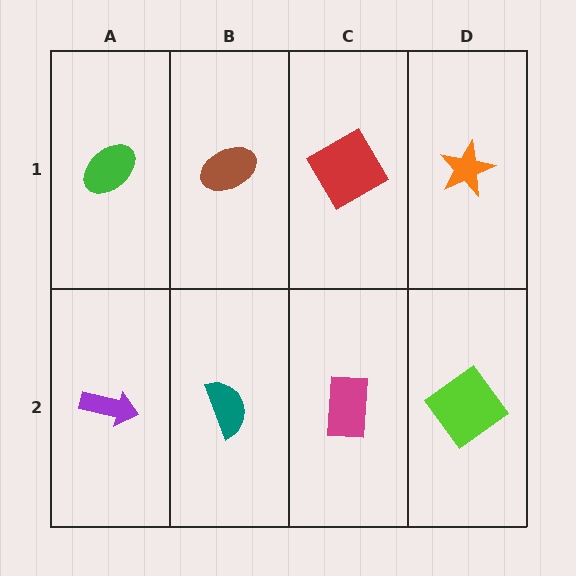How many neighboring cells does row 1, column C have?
3.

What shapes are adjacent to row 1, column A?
A purple arrow (row 2, column A), a brown ellipse (row 1, column B).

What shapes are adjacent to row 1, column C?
A magenta rectangle (row 2, column C), a brown ellipse (row 1, column B), an orange star (row 1, column D).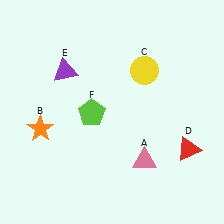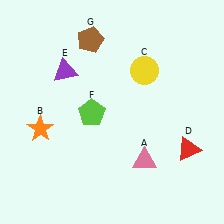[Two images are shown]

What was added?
A brown pentagon (G) was added in Image 2.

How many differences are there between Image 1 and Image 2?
There is 1 difference between the two images.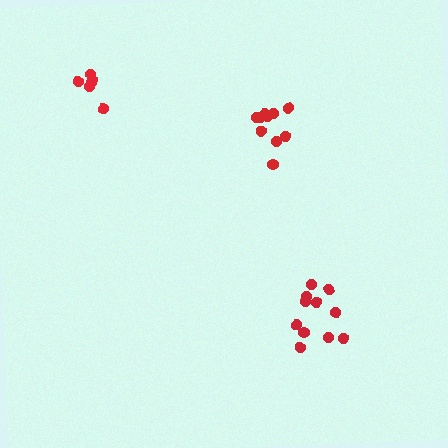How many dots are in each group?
Group 1: 10 dots, Group 2: 11 dots, Group 3: 6 dots (27 total).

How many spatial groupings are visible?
There are 3 spatial groupings.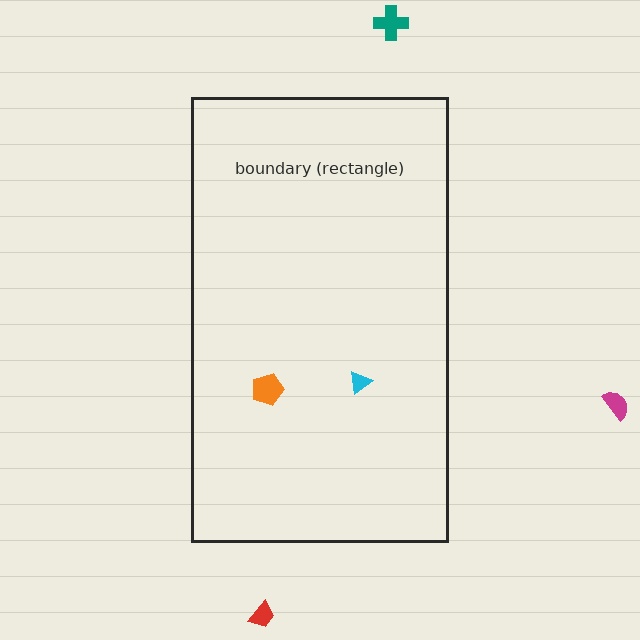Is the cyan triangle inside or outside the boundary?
Inside.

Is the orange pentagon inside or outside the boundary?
Inside.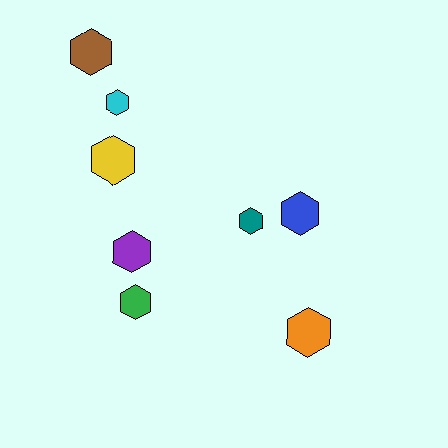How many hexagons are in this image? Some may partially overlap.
There are 8 hexagons.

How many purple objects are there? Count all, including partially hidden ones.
There is 1 purple object.